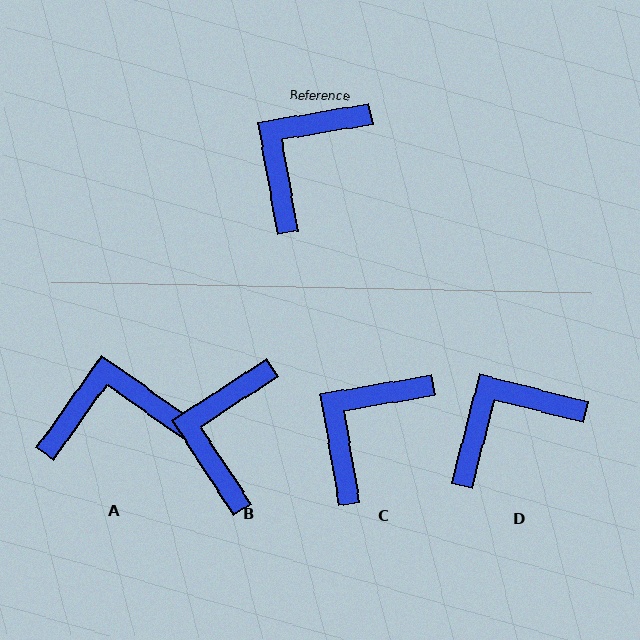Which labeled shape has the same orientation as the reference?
C.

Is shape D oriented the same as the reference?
No, it is off by about 24 degrees.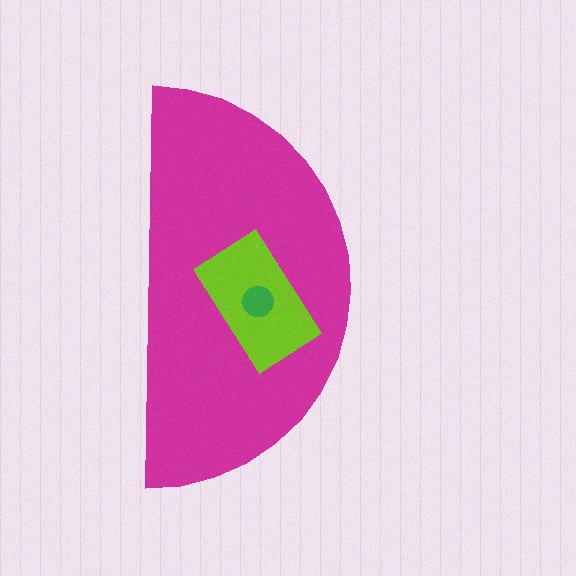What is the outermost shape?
The magenta semicircle.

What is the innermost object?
The green circle.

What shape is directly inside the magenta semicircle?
The lime rectangle.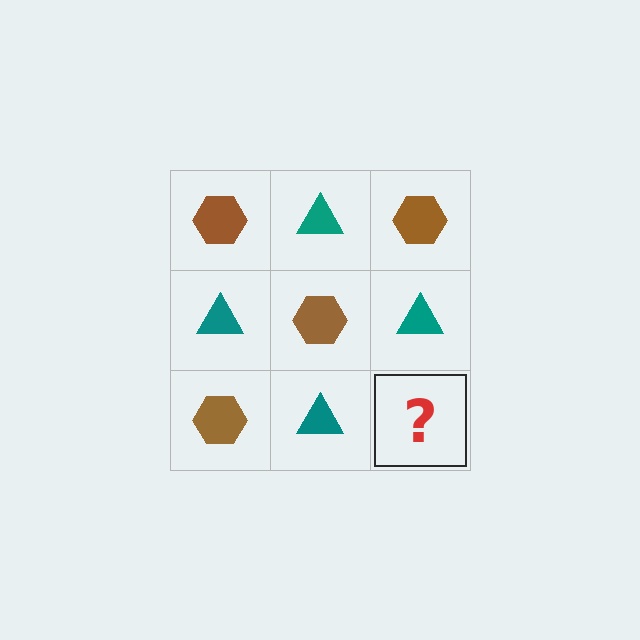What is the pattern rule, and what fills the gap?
The rule is that it alternates brown hexagon and teal triangle in a checkerboard pattern. The gap should be filled with a brown hexagon.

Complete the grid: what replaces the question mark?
The question mark should be replaced with a brown hexagon.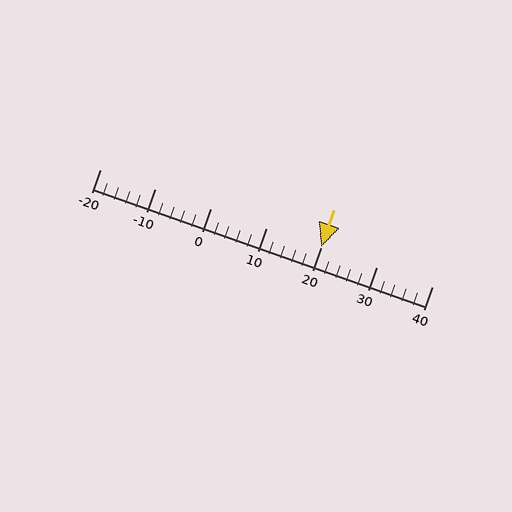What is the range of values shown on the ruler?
The ruler shows values from -20 to 40.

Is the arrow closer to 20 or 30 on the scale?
The arrow is closer to 20.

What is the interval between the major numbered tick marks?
The major tick marks are spaced 10 units apart.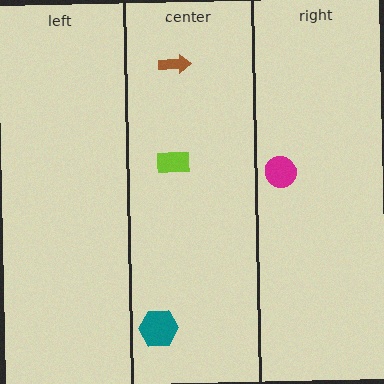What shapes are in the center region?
The brown arrow, the lime rectangle, the teal hexagon.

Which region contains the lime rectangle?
The center region.